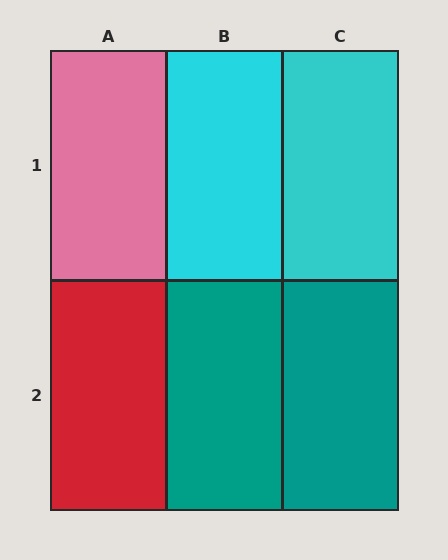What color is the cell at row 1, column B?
Cyan.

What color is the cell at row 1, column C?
Cyan.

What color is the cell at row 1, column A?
Pink.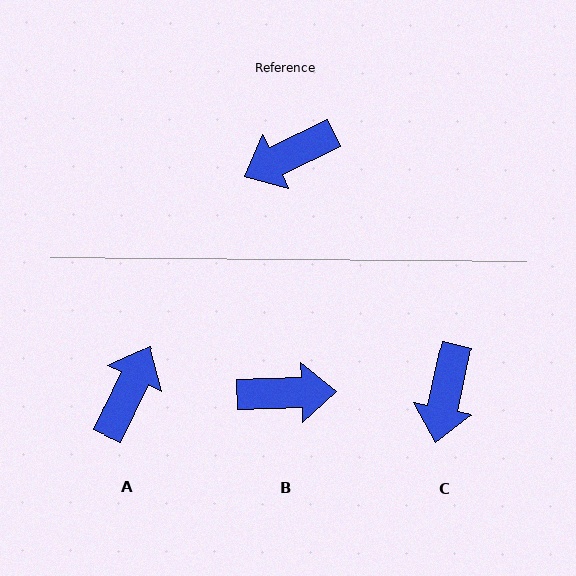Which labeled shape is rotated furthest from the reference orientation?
B, about 156 degrees away.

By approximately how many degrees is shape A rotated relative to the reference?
Approximately 142 degrees clockwise.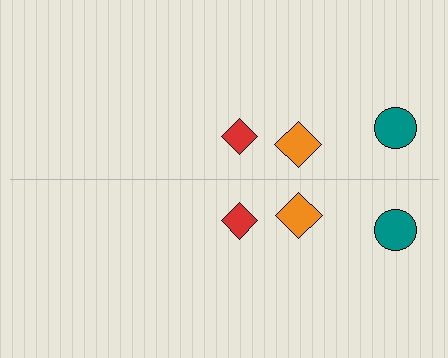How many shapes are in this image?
There are 6 shapes in this image.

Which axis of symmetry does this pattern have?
The pattern has a horizontal axis of symmetry running through the center of the image.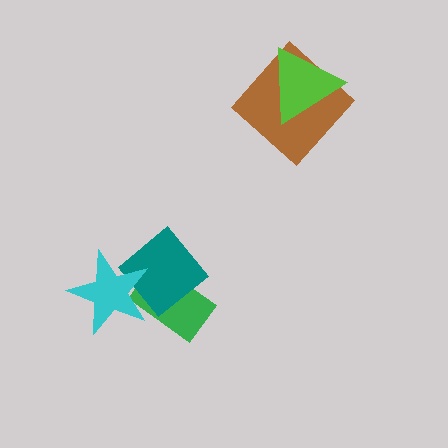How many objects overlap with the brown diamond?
1 object overlaps with the brown diamond.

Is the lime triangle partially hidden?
No, no other shape covers it.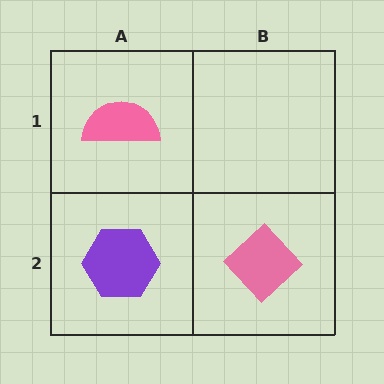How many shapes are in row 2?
2 shapes.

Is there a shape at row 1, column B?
No, that cell is empty.